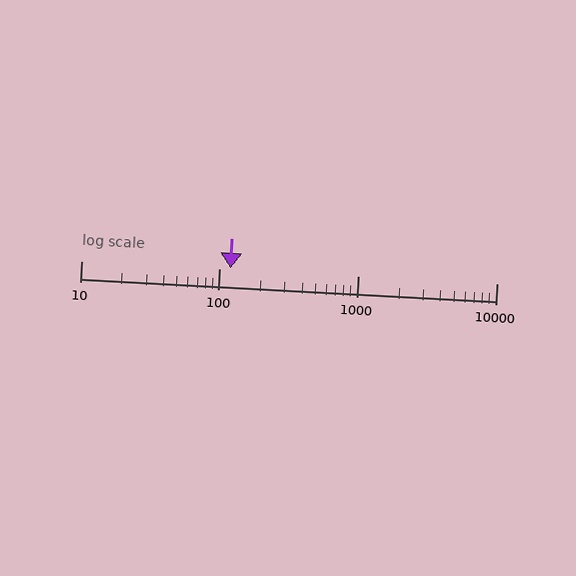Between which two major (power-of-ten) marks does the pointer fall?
The pointer is between 100 and 1000.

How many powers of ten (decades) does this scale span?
The scale spans 3 decades, from 10 to 10000.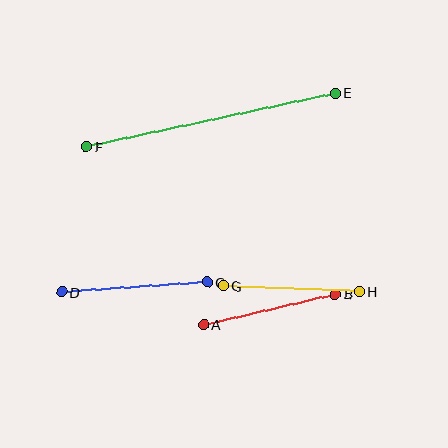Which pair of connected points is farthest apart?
Points E and F are farthest apart.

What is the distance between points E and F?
The distance is approximately 254 pixels.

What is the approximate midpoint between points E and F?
The midpoint is at approximately (211, 120) pixels.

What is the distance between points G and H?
The distance is approximately 136 pixels.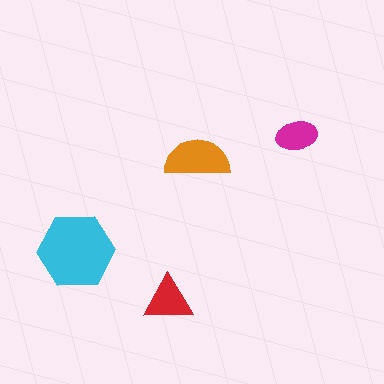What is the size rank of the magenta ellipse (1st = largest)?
4th.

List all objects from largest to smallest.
The cyan hexagon, the orange semicircle, the red triangle, the magenta ellipse.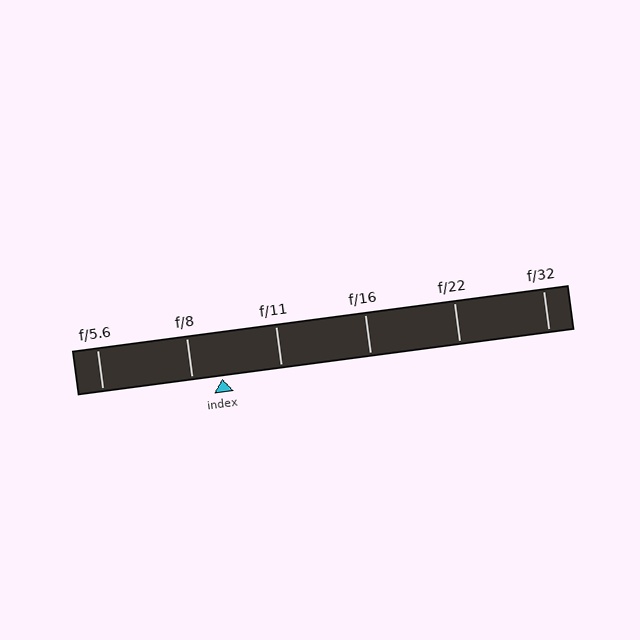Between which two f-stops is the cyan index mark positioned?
The index mark is between f/8 and f/11.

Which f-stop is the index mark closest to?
The index mark is closest to f/8.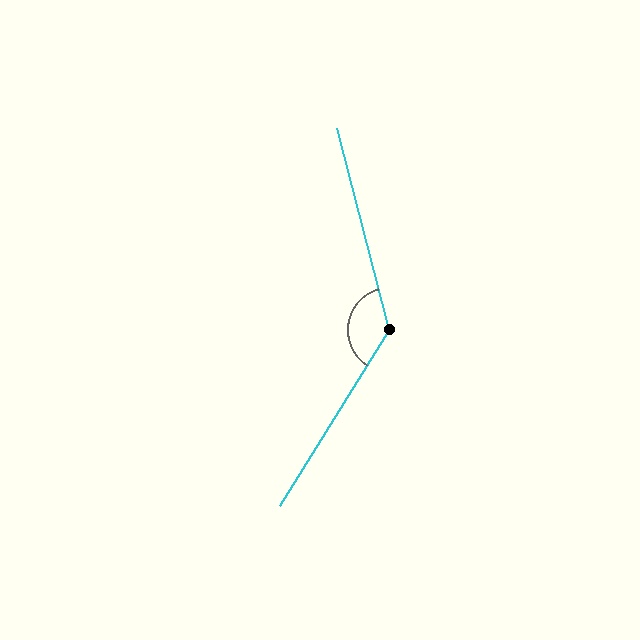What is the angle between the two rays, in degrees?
Approximately 134 degrees.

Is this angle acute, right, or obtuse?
It is obtuse.